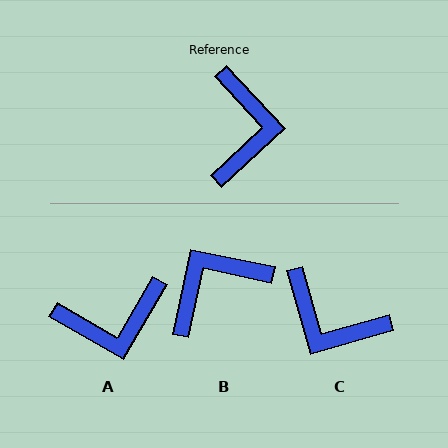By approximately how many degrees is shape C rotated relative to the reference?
Approximately 117 degrees clockwise.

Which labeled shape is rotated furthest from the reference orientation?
B, about 125 degrees away.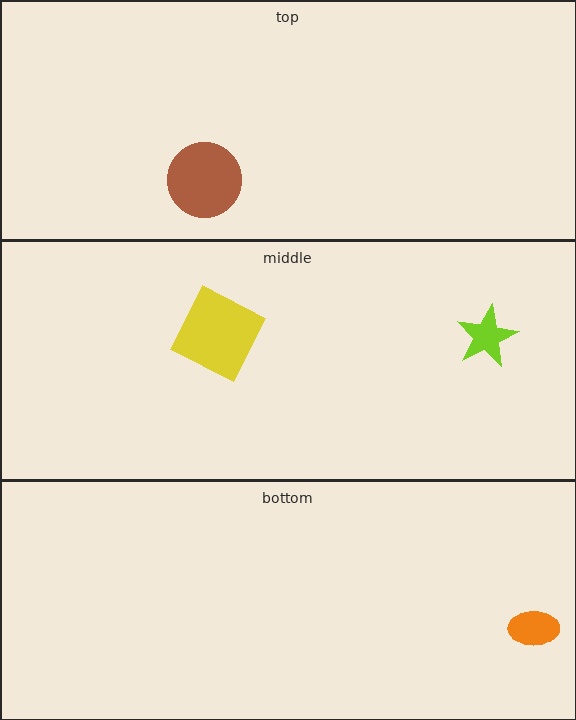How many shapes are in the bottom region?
1.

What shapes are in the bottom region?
The orange ellipse.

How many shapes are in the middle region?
2.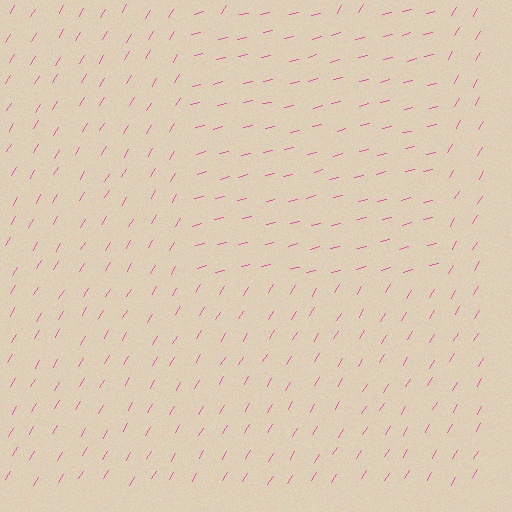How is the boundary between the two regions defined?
The boundary is defined purely by a change in line orientation (approximately 45 degrees difference). All lines are the same color and thickness.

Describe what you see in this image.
The image is filled with small pink line segments. A rectangle region in the image has lines oriented differently from the surrounding lines, creating a visible texture boundary.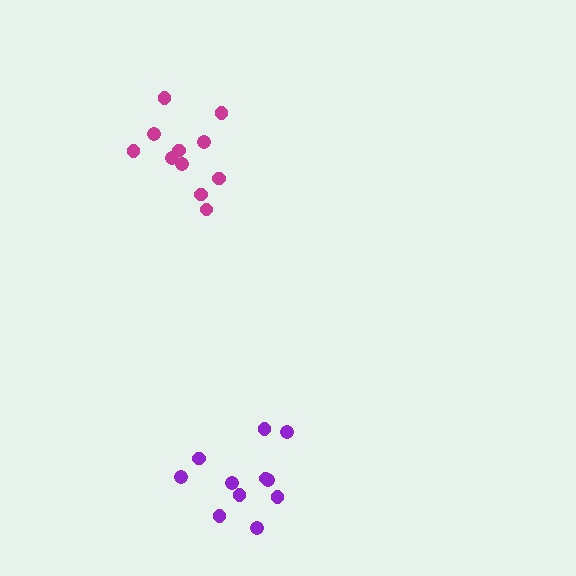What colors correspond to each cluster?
The clusters are colored: purple, magenta.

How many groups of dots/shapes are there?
There are 2 groups.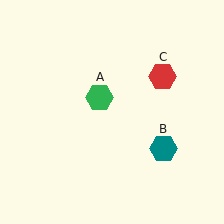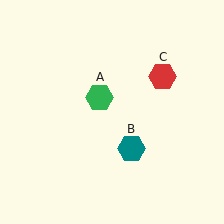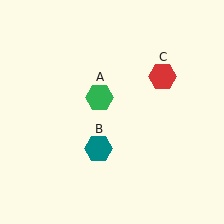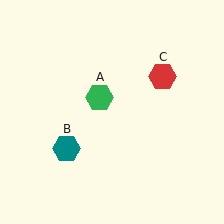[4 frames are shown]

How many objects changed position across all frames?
1 object changed position: teal hexagon (object B).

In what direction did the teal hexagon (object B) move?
The teal hexagon (object B) moved left.